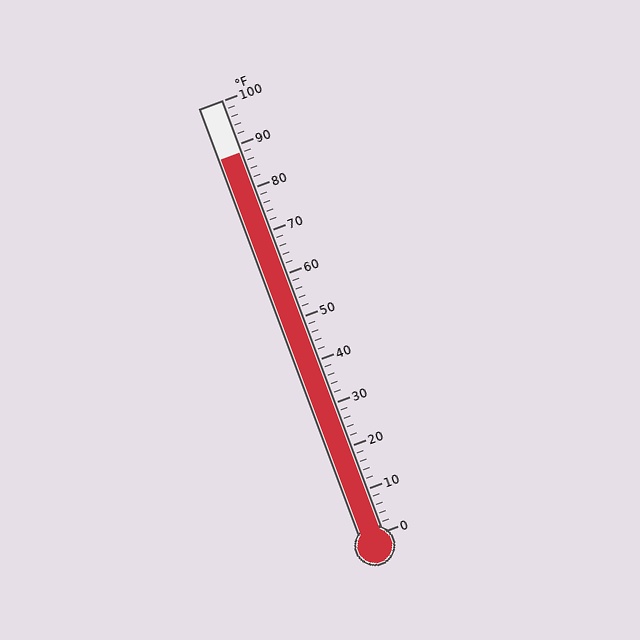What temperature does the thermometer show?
The thermometer shows approximately 88°F.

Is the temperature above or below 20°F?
The temperature is above 20°F.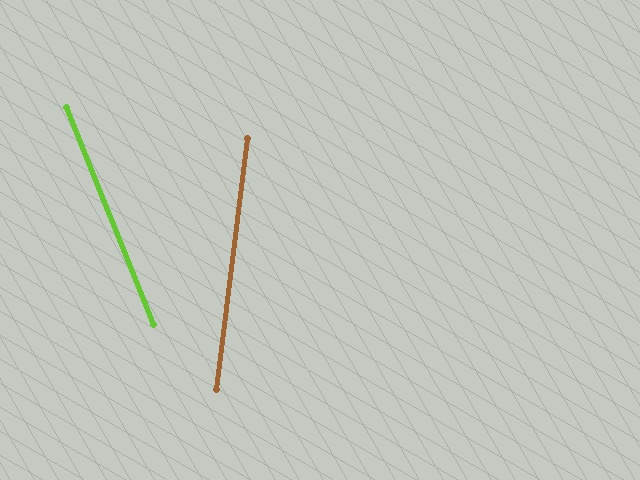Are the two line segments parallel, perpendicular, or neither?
Neither parallel nor perpendicular — they differ by about 29°.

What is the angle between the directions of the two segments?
Approximately 29 degrees.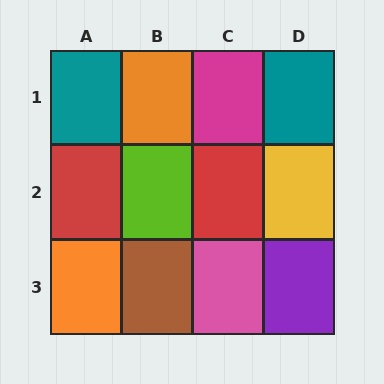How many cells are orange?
2 cells are orange.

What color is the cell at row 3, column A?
Orange.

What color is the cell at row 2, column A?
Red.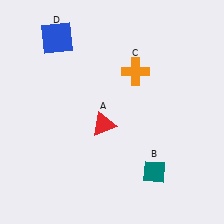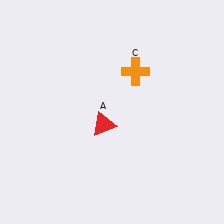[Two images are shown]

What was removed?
The blue square (D), the teal diamond (B) were removed in Image 2.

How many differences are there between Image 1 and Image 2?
There are 2 differences between the two images.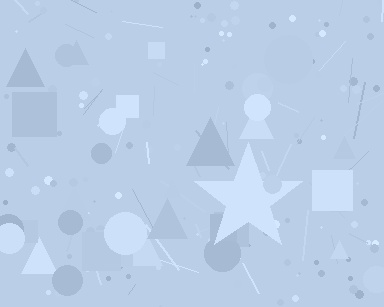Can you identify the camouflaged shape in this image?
The camouflaged shape is a star.